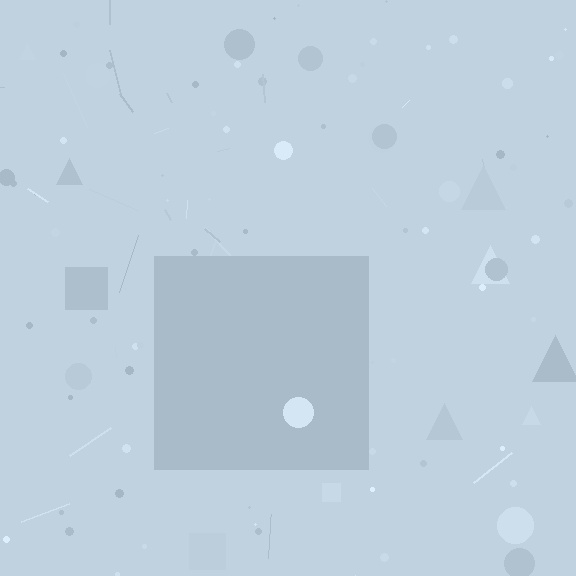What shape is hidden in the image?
A square is hidden in the image.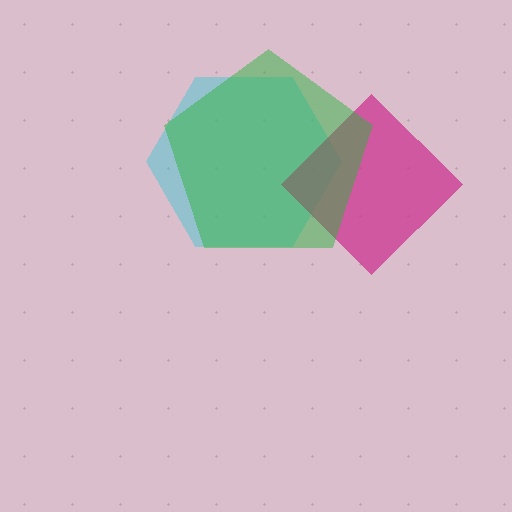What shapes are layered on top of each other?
The layered shapes are: a cyan hexagon, a magenta diamond, a green pentagon.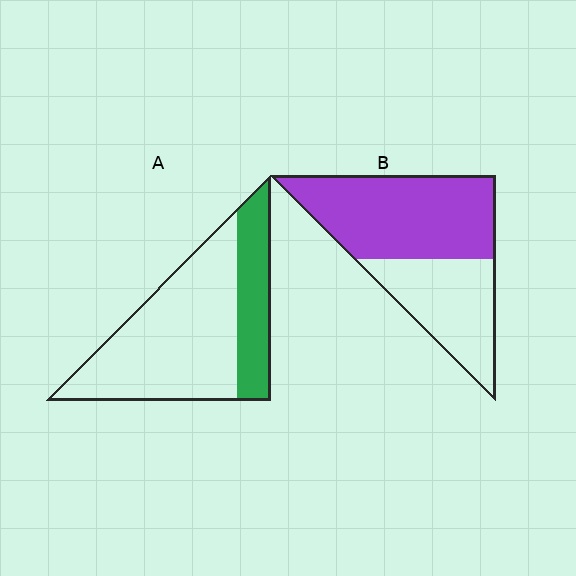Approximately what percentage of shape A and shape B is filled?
A is approximately 30% and B is approximately 60%.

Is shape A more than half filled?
No.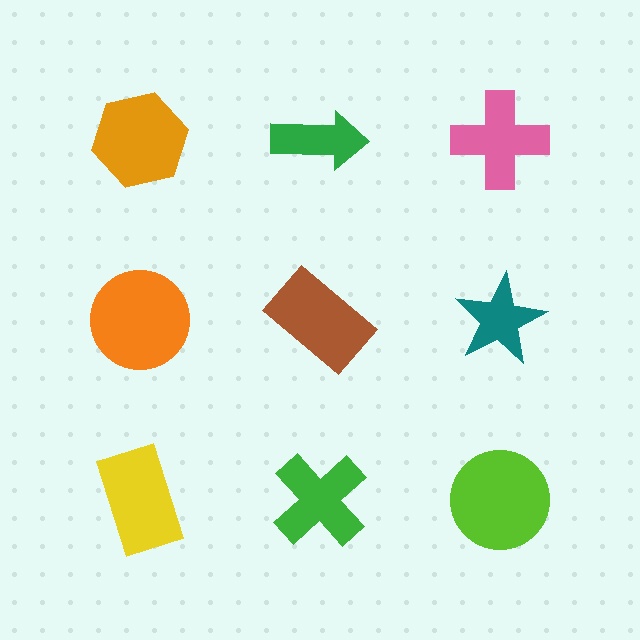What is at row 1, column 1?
An orange hexagon.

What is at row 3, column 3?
A lime circle.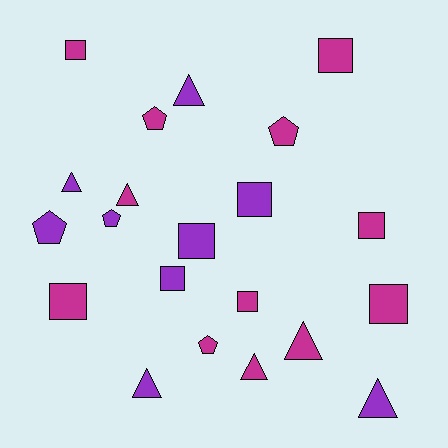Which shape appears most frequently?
Square, with 9 objects.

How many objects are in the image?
There are 21 objects.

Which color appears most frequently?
Magenta, with 12 objects.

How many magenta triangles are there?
There are 3 magenta triangles.